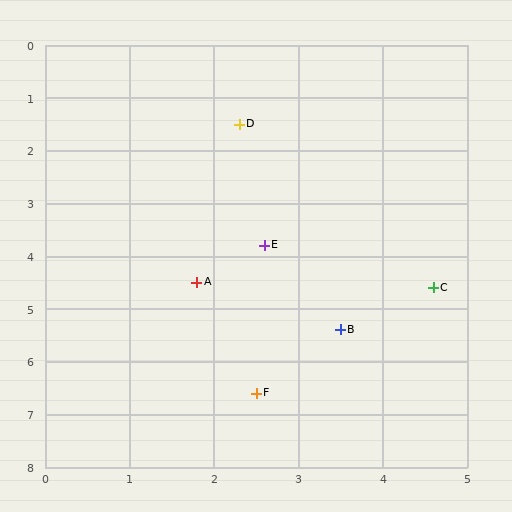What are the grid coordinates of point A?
Point A is at approximately (1.8, 4.5).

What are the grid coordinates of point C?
Point C is at approximately (4.6, 4.6).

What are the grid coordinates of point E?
Point E is at approximately (2.6, 3.8).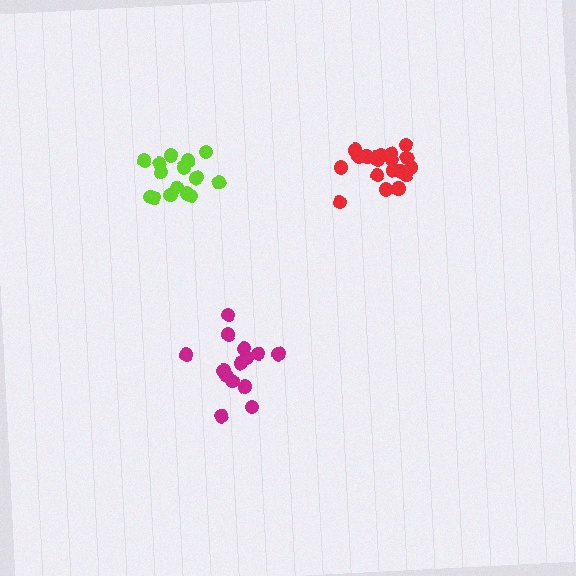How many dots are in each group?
Group 1: 19 dots, Group 2: 16 dots, Group 3: 15 dots (50 total).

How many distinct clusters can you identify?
There are 3 distinct clusters.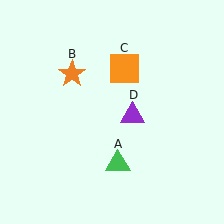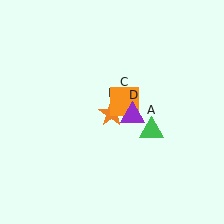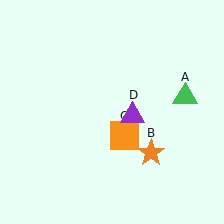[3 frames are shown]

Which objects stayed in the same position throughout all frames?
Purple triangle (object D) remained stationary.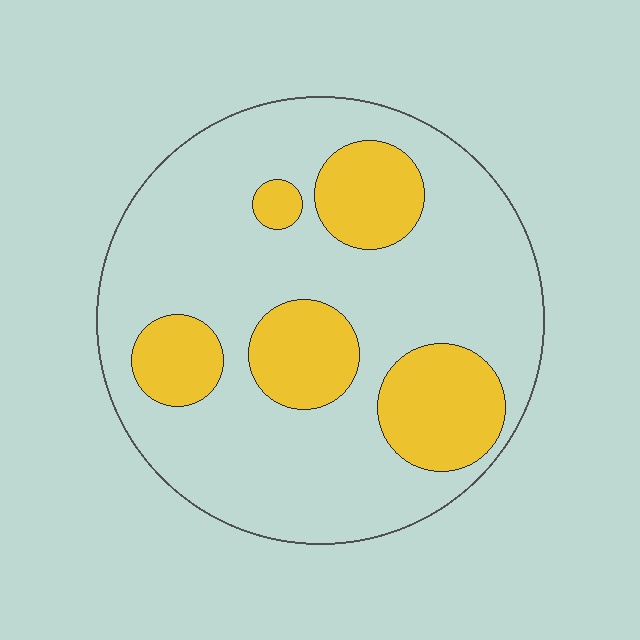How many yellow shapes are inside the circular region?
5.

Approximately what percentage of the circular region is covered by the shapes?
Approximately 25%.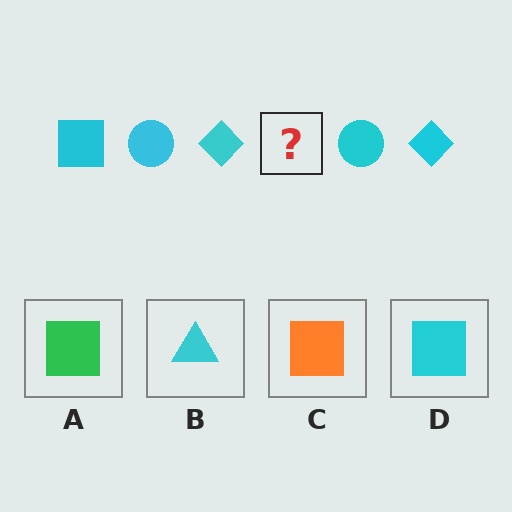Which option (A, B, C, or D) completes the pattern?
D.